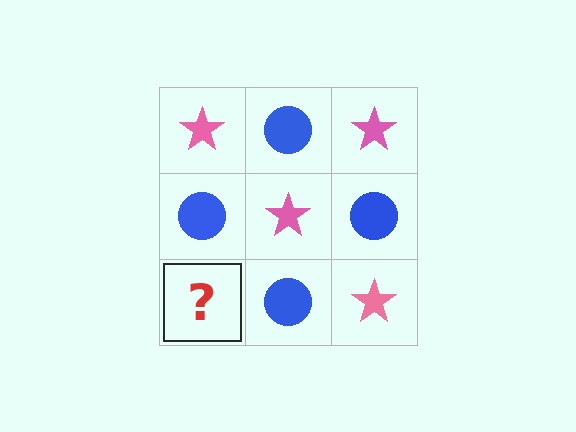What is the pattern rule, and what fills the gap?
The rule is that it alternates pink star and blue circle in a checkerboard pattern. The gap should be filled with a pink star.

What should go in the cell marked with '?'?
The missing cell should contain a pink star.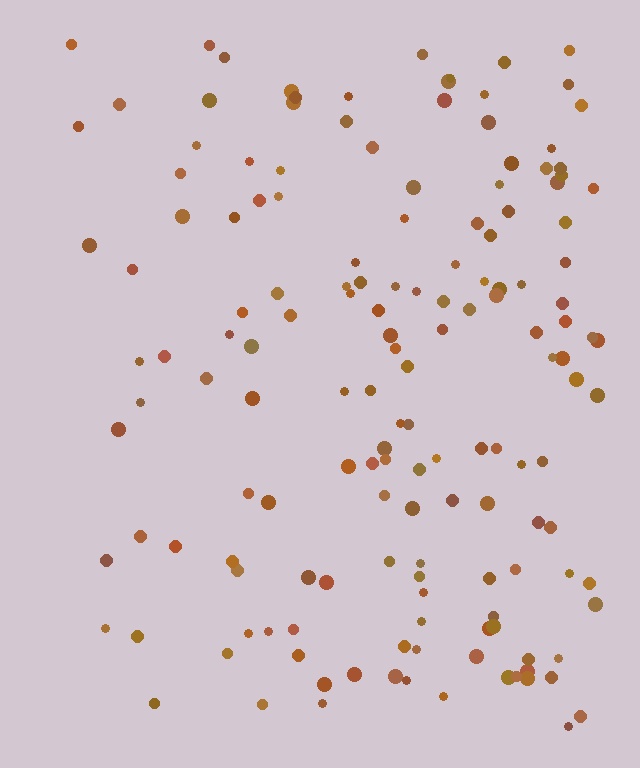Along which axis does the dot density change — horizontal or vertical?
Horizontal.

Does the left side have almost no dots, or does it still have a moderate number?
Still a moderate number, just noticeably fewer than the right.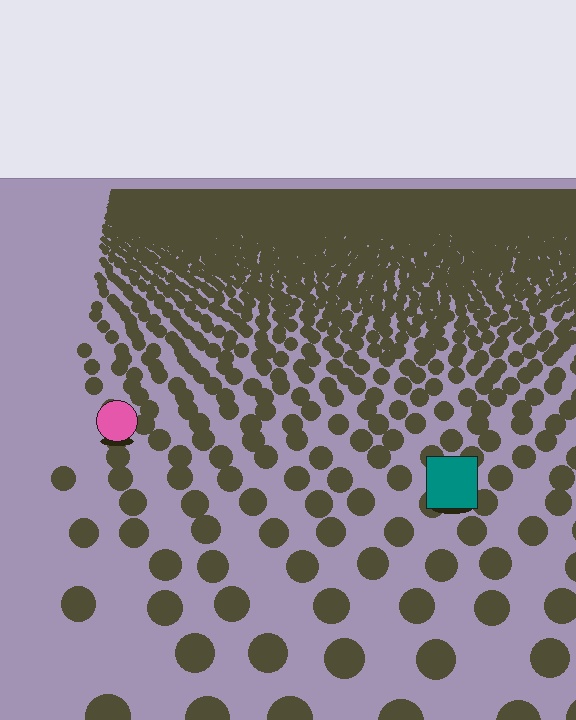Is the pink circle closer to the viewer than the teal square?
No. The teal square is closer — you can tell from the texture gradient: the ground texture is coarser near it.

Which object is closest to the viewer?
The teal square is closest. The texture marks near it are larger and more spread out.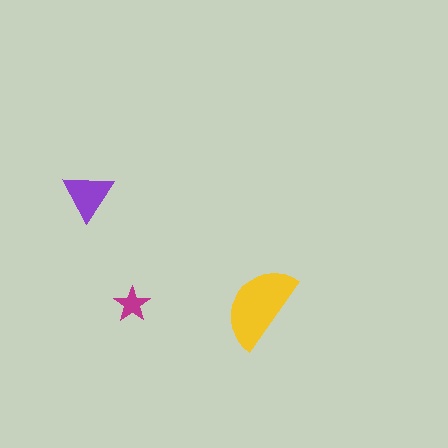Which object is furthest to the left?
The purple triangle is leftmost.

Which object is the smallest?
The magenta star.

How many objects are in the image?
There are 3 objects in the image.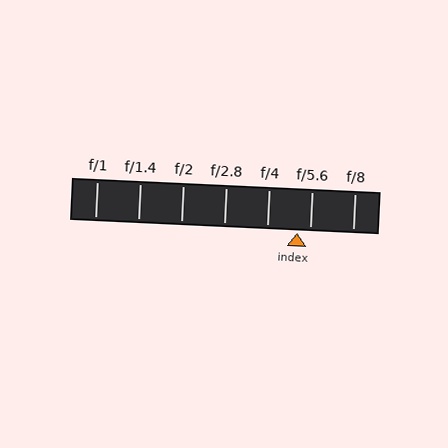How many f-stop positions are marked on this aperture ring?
There are 7 f-stop positions marked.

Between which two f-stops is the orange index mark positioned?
The index mark is between f/4 and f/5.6.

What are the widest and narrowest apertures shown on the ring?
The widest aperture shown is f/1 and the narrowest is f/8.